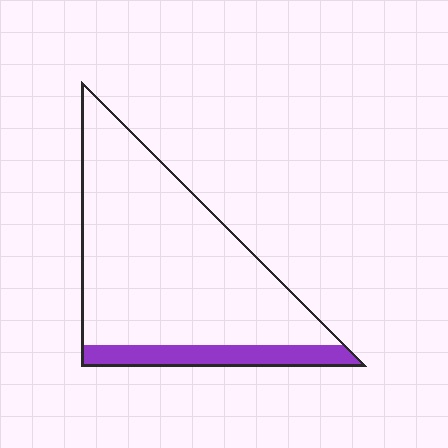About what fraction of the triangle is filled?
About one sixth (1/6).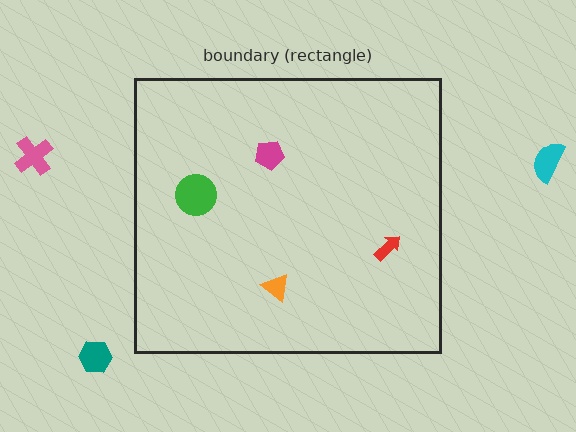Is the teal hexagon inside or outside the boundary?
Outside.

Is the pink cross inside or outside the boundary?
Outside.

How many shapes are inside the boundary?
4 inside, 3 outside.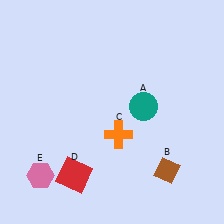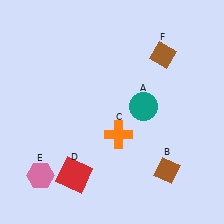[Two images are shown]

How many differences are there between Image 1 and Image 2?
There is 1 difference between the two images.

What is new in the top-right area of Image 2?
A brown diamond (F) was added in the top-right area of Image 2.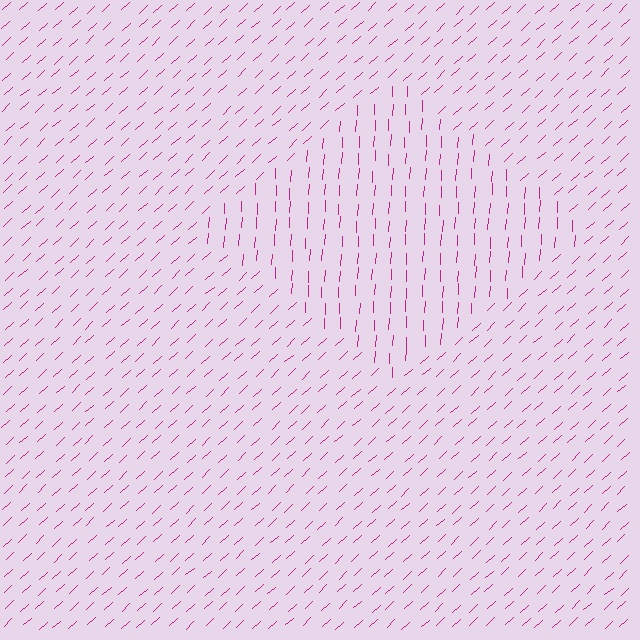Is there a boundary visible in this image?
Yes, there is a texture boundary formed by a change in line orientation.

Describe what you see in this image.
The image is filled with small magenta line segments. A diamond region in the image has lines oriented differently from the surrounding lines, creating a visible texture boundary.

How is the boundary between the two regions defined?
The boundary is defined purely by a change in line orientation (approximately 45 degrees difference). All lines are the same color and thickness.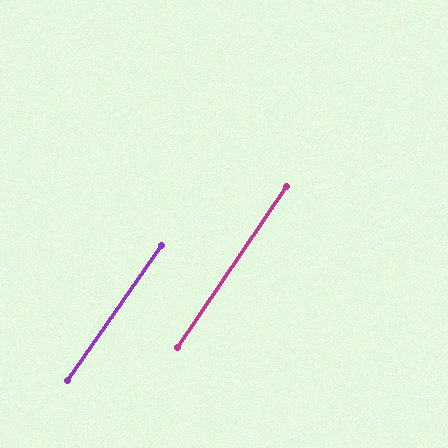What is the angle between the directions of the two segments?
Approximately 1 degree.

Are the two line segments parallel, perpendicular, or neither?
Parallel — their directions differ by only 1.0°.